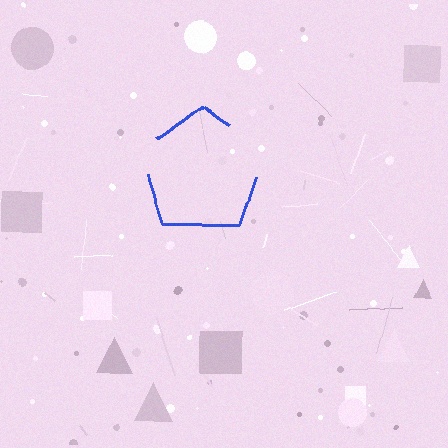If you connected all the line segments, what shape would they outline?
They would outline a pentagon.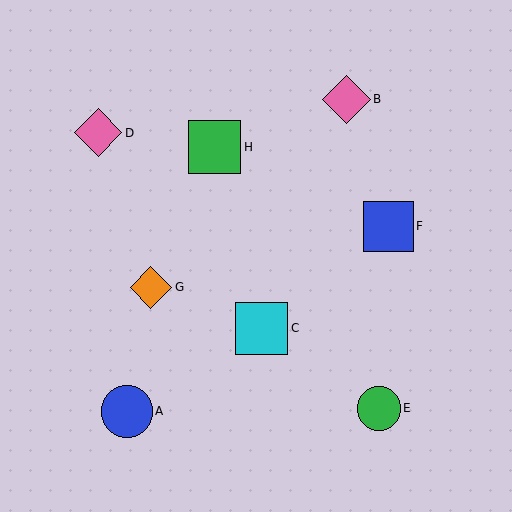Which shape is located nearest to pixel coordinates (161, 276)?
The orange diamond (labeled G) at (151, 288) is nearest to that location.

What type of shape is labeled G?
Shape G is an orange diamond.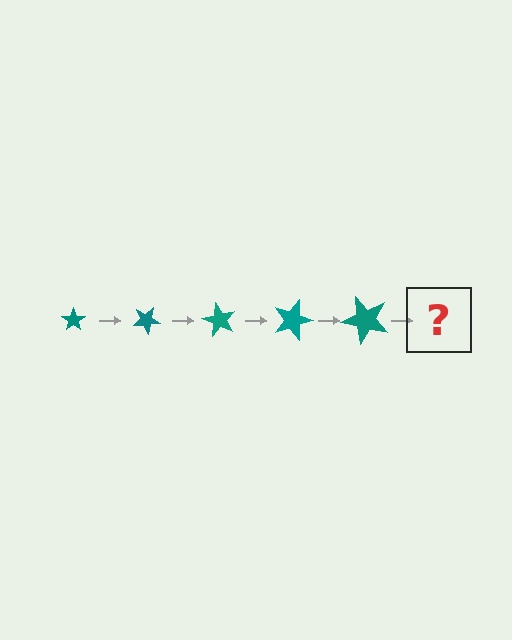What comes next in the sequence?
The next element should be a star, larger than the previous one and rotated 150 degrees from the start.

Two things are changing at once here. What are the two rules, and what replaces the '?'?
The two rules are that the star grows larger each step and it rotates 30 degrees each step. The '?' should be a star, larger than the previous one and rotated 150 degrees from the start.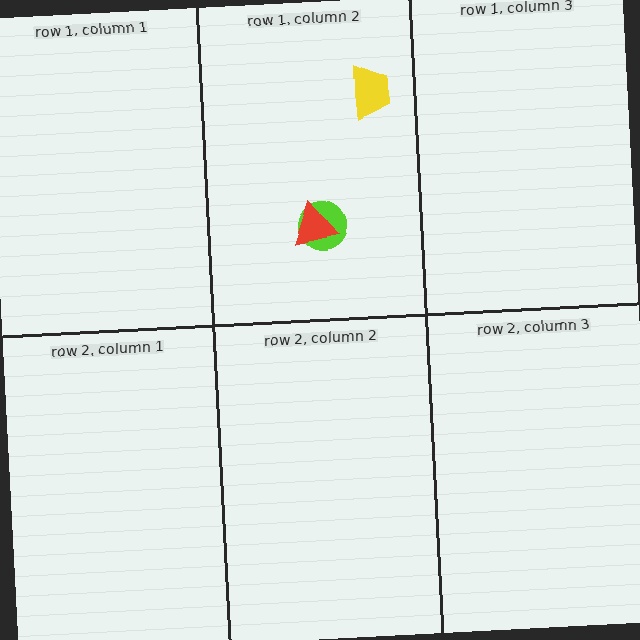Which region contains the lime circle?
The row 1, column 2 region.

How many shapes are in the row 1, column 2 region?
3.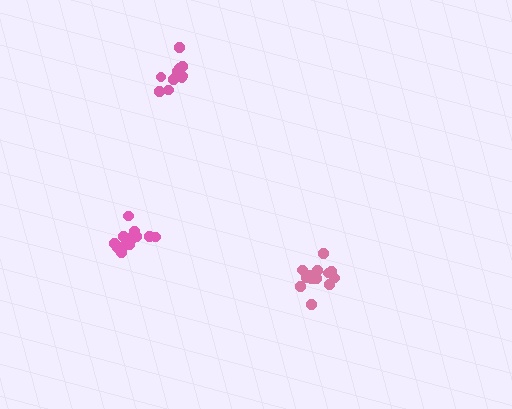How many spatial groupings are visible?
There are 3 spatial groupings.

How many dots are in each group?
Group 1: 11 dots, Group 2: 13 dots, Group 3: 13 dots (37 total).